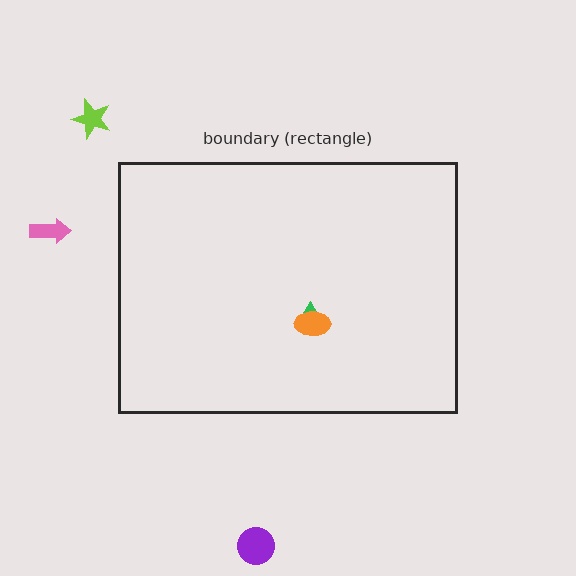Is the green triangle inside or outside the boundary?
Inside.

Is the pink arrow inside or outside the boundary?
Outside.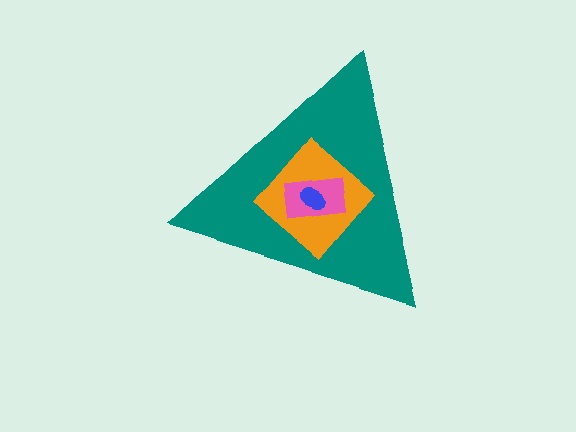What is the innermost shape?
The blue ellipse.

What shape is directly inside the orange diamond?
The pink rectangle.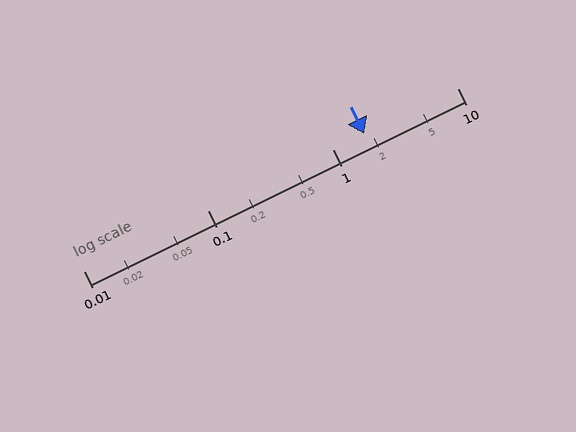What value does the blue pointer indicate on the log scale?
The pointer indicates approximately 1.8.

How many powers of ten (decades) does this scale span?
The scale spans 3 decades, from 0.01 to 10.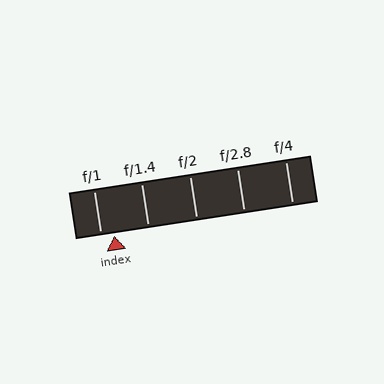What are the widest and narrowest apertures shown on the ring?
The widest aperture shown is f/1 and the narrowest is f/4.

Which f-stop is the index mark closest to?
The index mark is closest to f/1.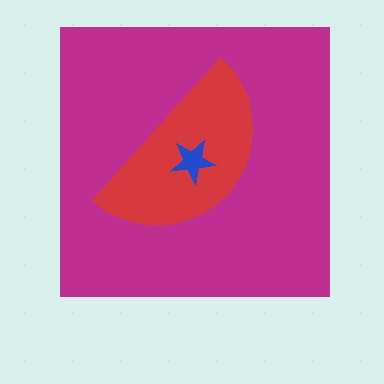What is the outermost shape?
The magenta square.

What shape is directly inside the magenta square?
The red semicircle.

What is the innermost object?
The blue star.